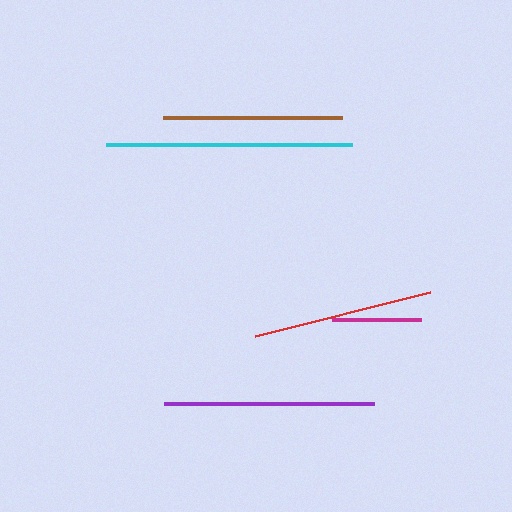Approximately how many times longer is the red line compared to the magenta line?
The red line is approximately 2.0 times the length of the magenta line.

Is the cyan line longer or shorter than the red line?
The cyan line is longer than the red line.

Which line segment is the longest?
The cyan line is the longest at approximately 246 pixels.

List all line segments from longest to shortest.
From longest to shortest: cyan, purple, red, brown, magenta.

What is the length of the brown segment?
The brown segment is approximately 179 pixels long.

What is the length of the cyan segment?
The cyan segment is approximately 246 pixels long.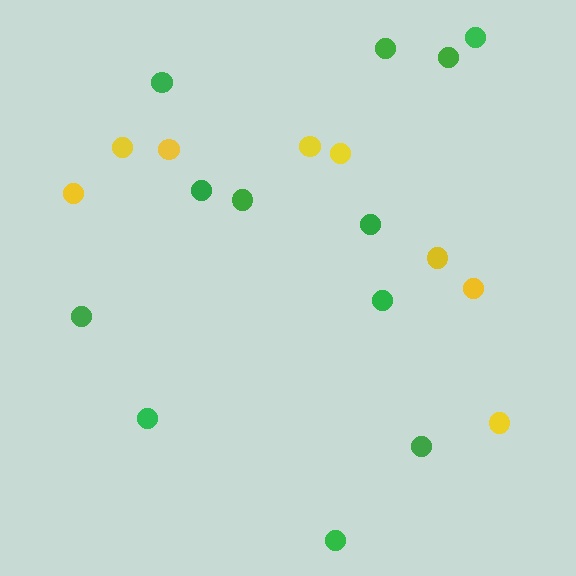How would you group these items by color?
There are 2 groups: one group of yellow circles (8) and one group of green circles (12).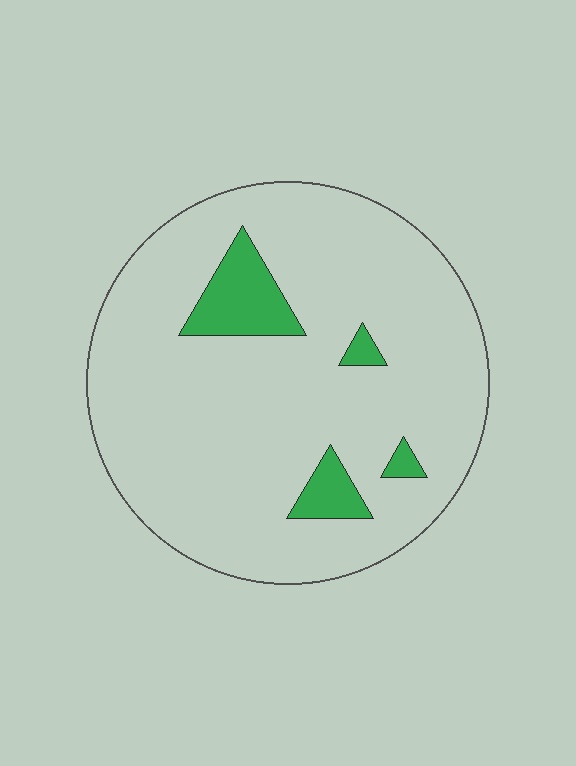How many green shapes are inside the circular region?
4.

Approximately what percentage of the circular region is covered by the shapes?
Approximately 10%.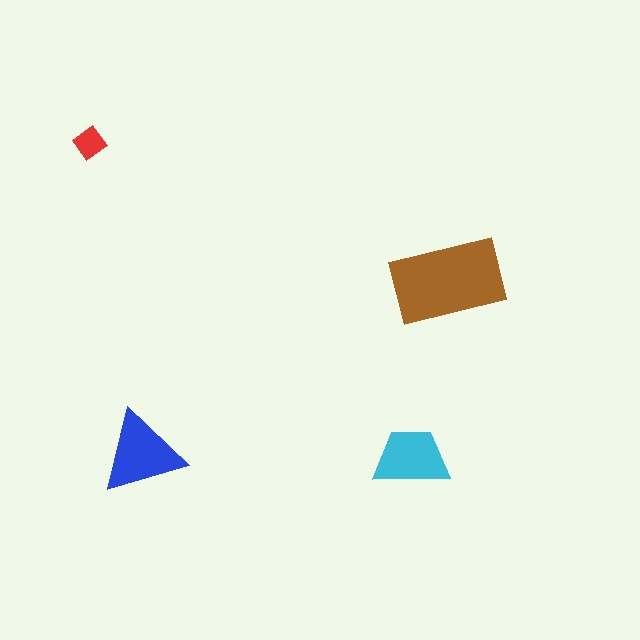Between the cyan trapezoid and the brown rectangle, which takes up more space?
The brown rectangle.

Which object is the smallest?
The red diamond.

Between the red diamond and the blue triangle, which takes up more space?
The blue triangle.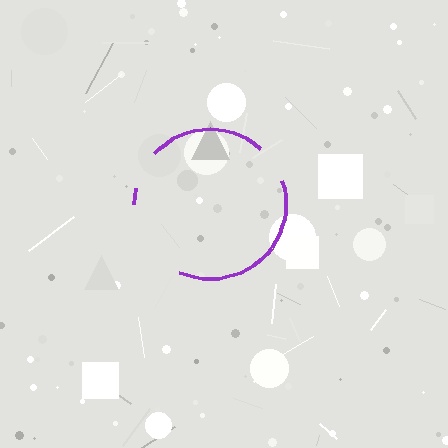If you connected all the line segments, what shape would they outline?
They would outline a circle.